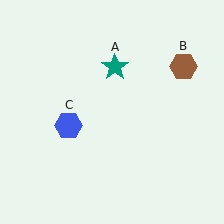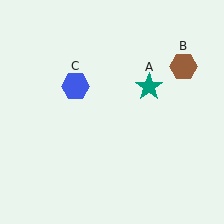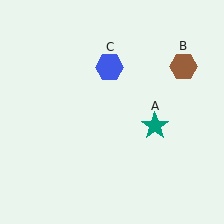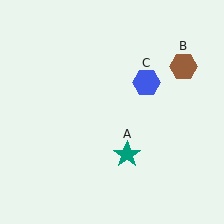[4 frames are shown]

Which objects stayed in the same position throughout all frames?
Brown hexagon (object B) remained stationary.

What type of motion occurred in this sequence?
The teal star (object A), blue hexagon (object C) rotated clockwise around the center of the scene.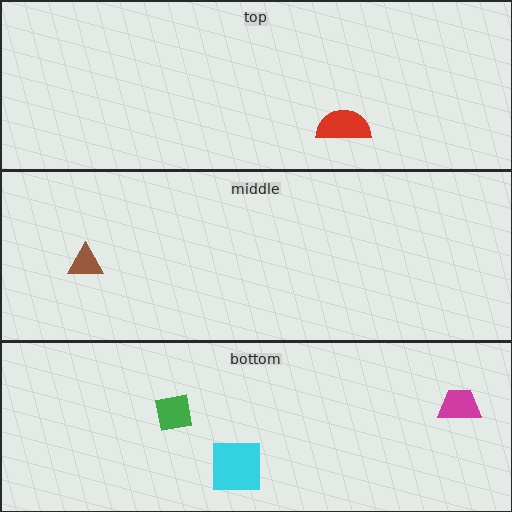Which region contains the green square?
The bottom region.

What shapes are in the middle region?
The brown triangle.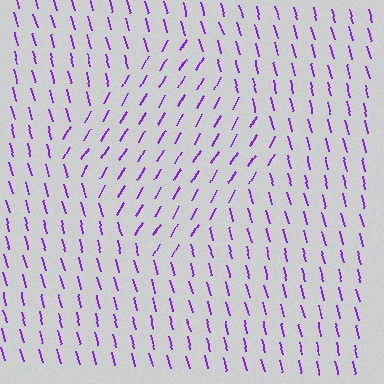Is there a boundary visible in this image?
Yes, there is a texture boundary formed by a change in line orientation.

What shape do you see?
I see a diamond.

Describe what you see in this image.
The image is filled with small purple line segments. A diamond region in the image has lines oriented differently from the surrounding lines, creating a visible texture boundary.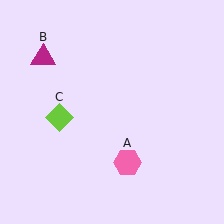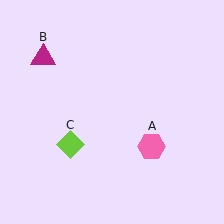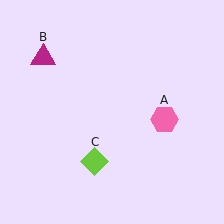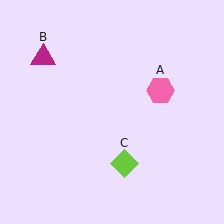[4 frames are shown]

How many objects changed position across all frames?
2 objects changed position: pink hexagon (object A), lime diamond (object C).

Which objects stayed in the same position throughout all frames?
Magenta triangle (object B) remained stationary.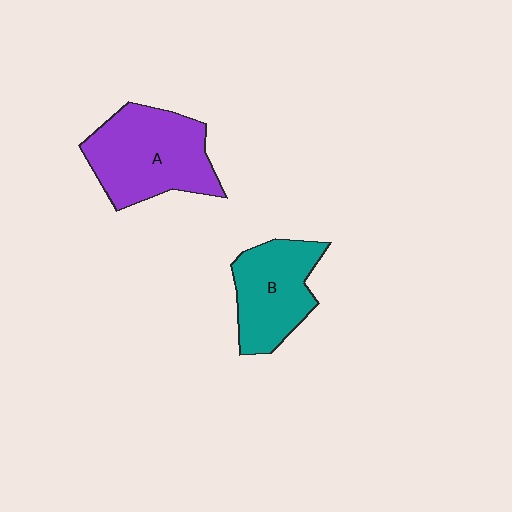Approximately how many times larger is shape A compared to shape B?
Approximately 1.3 times.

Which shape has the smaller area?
Shape B (teal).